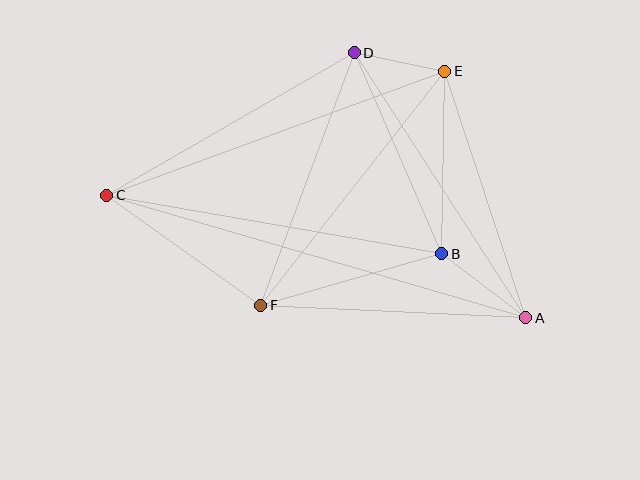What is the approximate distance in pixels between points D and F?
The distance between D and F is approximately 269 pixels.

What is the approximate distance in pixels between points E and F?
The distance between E and F is approximately 297 pixels.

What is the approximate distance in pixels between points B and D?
The distance between B and D is approximately 219 pixels.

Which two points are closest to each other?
Points D and E are closest to each other.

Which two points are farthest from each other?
Points A and C are farthest from each other.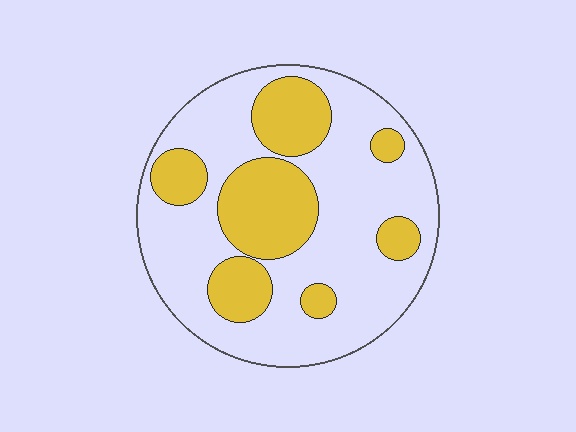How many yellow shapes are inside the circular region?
7.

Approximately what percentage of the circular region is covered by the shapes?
Approximately 30%.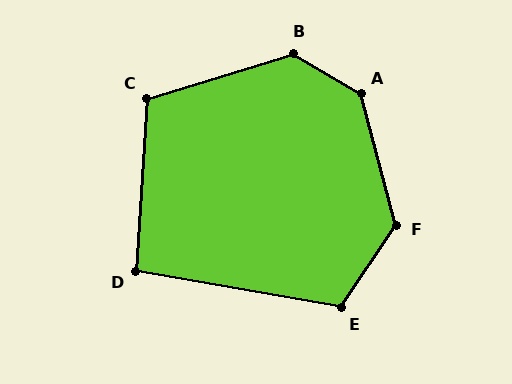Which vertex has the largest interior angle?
A, at approximately 136 degrees.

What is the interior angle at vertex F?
Approximately 132 degrees (obtuse).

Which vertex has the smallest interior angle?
D, at approximately 96 degrees.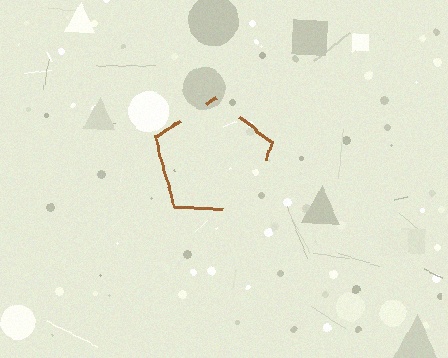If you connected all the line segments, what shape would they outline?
They would outline a pentagon.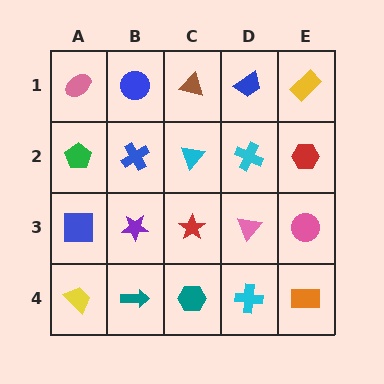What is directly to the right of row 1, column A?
A blue circle.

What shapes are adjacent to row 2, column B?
A blue circle (row 1, column B), a purple star (row 3, column B), a green pentagon (row 2, column A), a cyan triangle (row 2, column C).